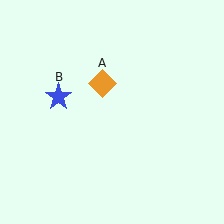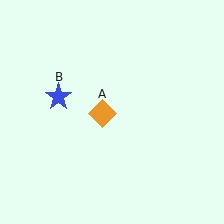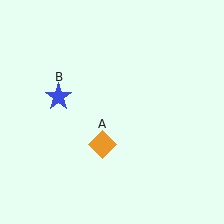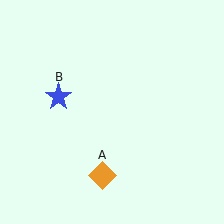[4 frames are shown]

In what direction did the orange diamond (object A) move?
The orange diamond (object A) moved down.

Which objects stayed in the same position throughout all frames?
Blue star (object B) remained stationary.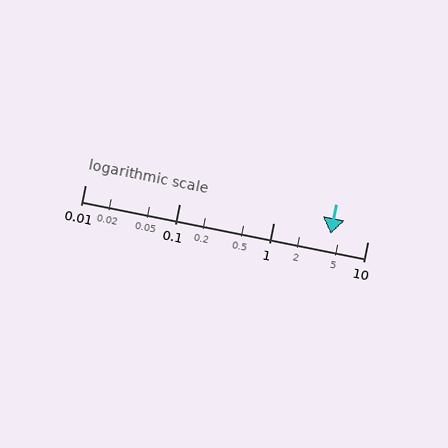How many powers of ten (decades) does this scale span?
The scale spans 3 decades, from 0.01 to 10.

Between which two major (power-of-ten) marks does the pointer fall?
The pointer is between 1 and 10.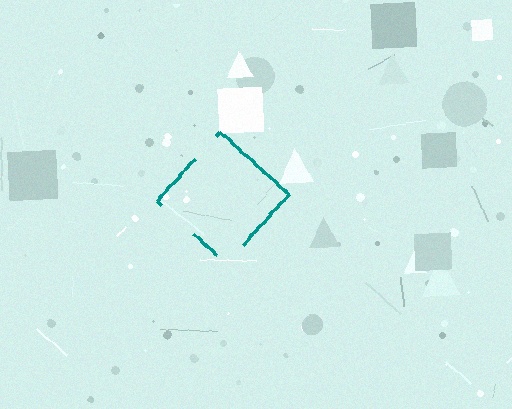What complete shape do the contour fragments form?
The contour fragments form a diamond.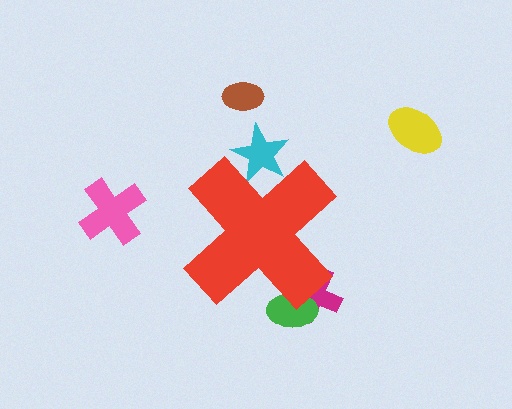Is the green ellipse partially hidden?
Yes, the green ellipse is partially hidden behind the red cross.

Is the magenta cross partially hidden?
Yes, the magenta cross is partially hidden behind the red cross.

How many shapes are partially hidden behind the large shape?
3 shapes are partially hidden.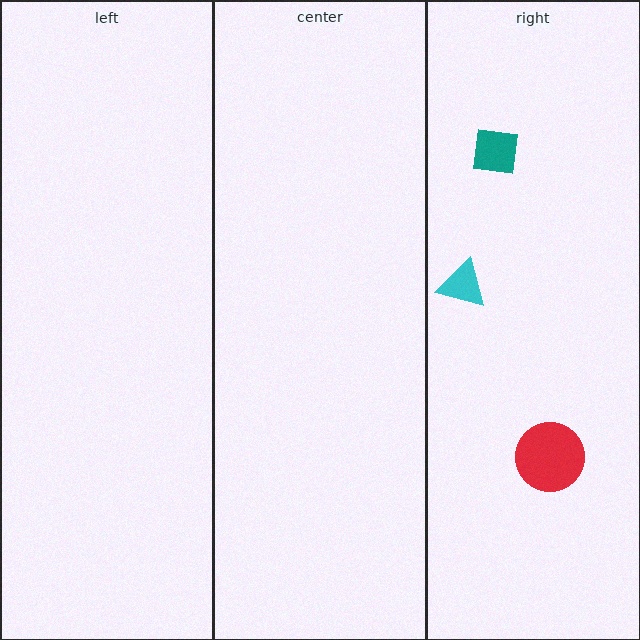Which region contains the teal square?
The right region.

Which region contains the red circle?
The right region.